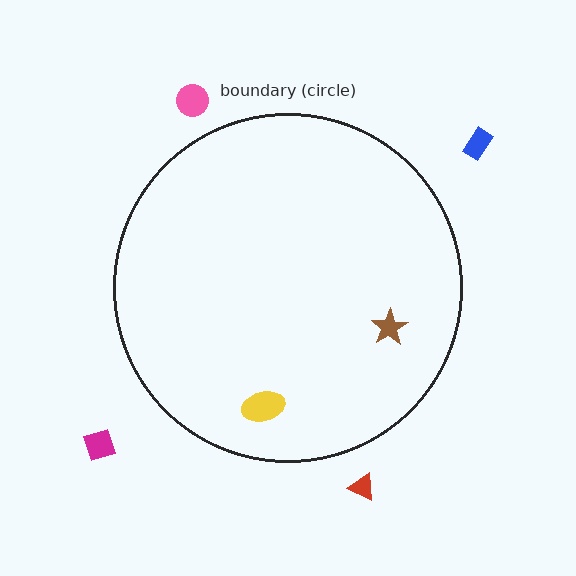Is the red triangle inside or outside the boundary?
Outside.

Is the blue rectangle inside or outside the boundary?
Outside.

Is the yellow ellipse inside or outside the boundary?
Inside.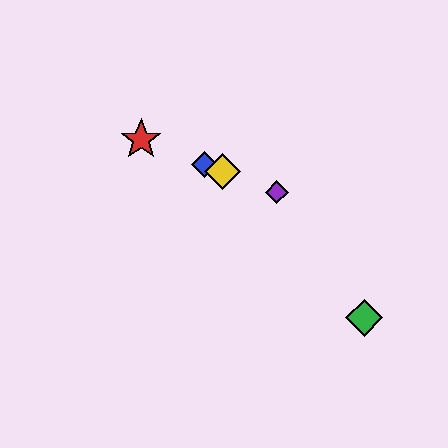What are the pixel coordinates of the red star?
The red star is at (141, 140).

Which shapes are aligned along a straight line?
The red star, the blue diamond, the yellow diamond, the purple diamond are aligned along a straight line.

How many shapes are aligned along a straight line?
4 shapes (the red star, the blue diamond, the yellow diamond, the purple diamond) are aligned along a straight line.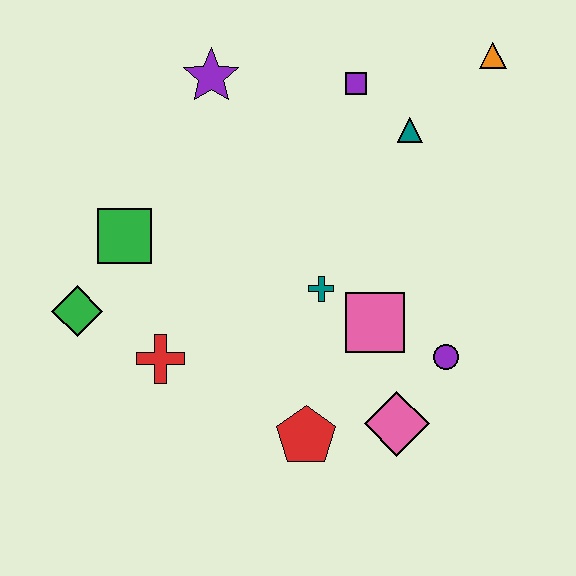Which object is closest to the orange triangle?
The teal triangle is closest to the orange triangle.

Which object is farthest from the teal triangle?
The green diamond is farthest from the teal triangle.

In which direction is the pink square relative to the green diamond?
The pink square is to the right of the green diamond.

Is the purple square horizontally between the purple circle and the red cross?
Yes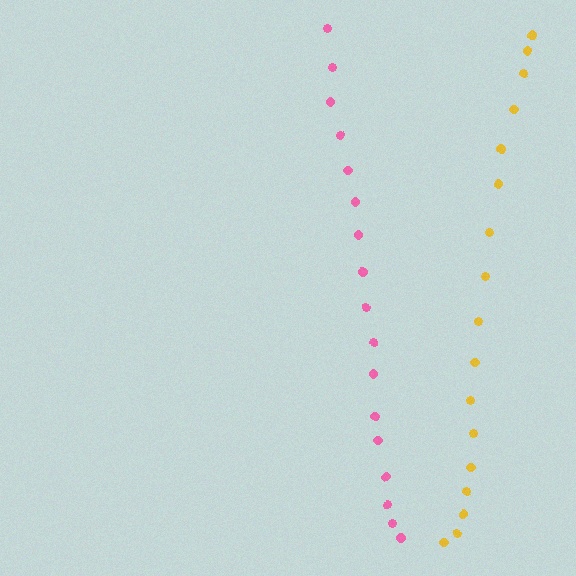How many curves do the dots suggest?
There are 2 distinct paths.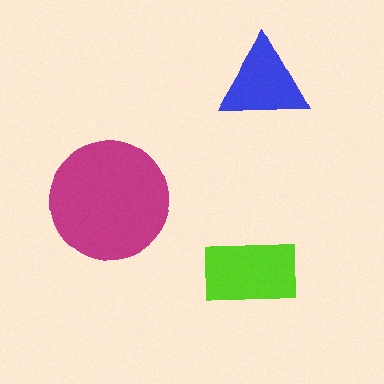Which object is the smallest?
The blue triangle.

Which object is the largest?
The magenta circle.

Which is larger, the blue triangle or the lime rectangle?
The lime rectangle.